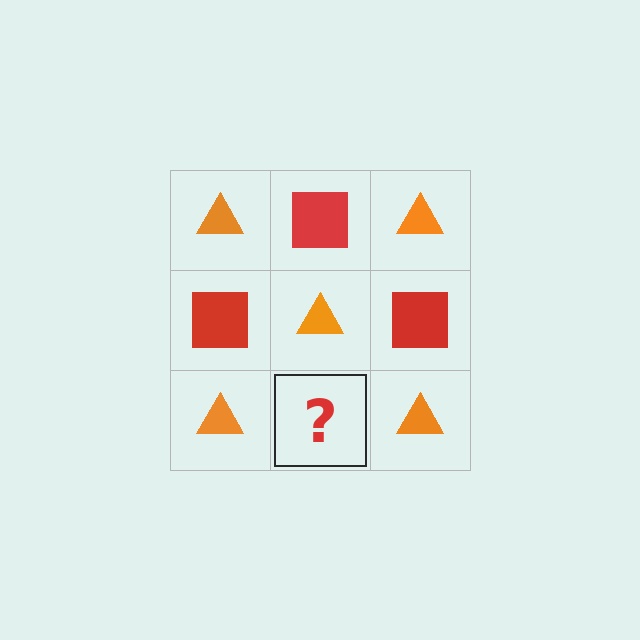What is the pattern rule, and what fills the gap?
The rule is that it alternates orange triangle and red square in a checkerboard pattern. The gap should be filled with a red square.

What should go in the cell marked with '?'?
The missing cell should contain a red square.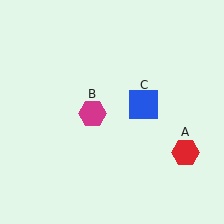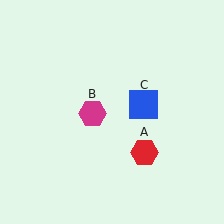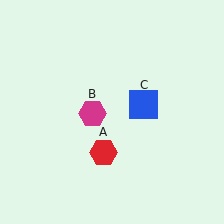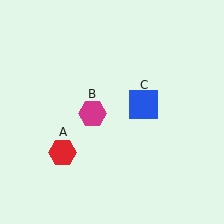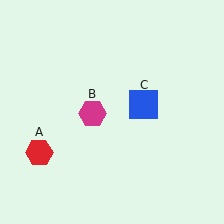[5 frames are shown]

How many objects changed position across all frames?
1 object changed position: red hexagon (object A).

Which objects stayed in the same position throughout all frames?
Magenta hexagon (object B) and blue square (object C) remained stationary.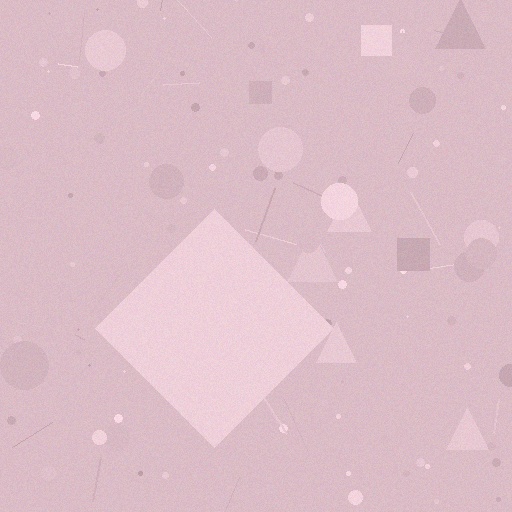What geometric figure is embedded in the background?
A diamond is embedded in the background.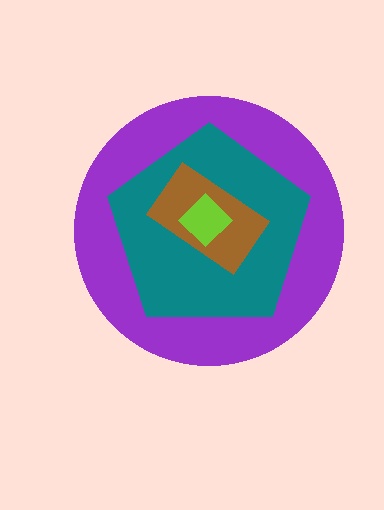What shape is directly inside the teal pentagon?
The brown rectangle.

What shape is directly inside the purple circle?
The teal pentagon.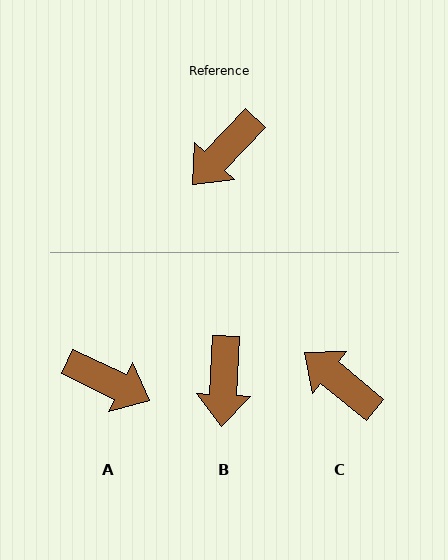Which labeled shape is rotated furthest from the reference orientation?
A, about 108 degrees away.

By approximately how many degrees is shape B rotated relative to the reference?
Approximately 41 degrees counter-clockwise.